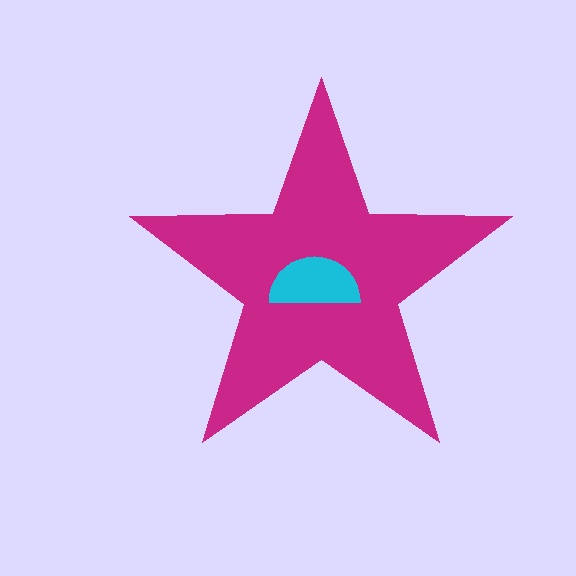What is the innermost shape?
The cyan semicircle.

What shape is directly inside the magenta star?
The cyan semicircle.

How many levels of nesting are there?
2.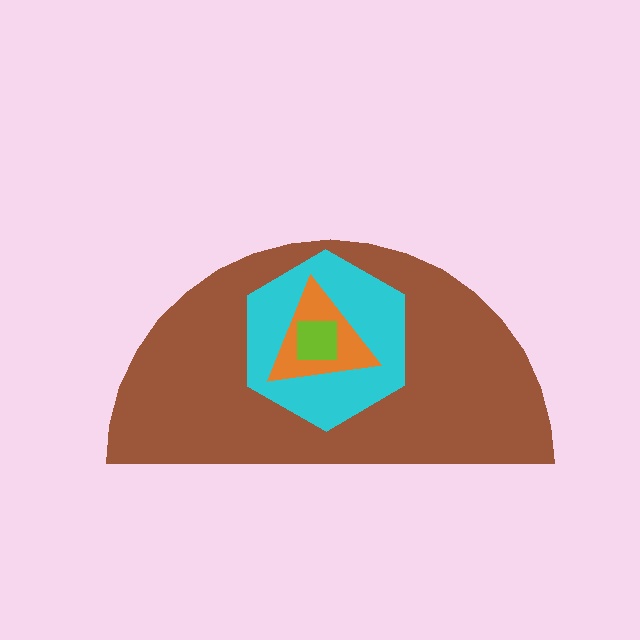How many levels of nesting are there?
4.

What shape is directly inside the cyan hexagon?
The orange triangle.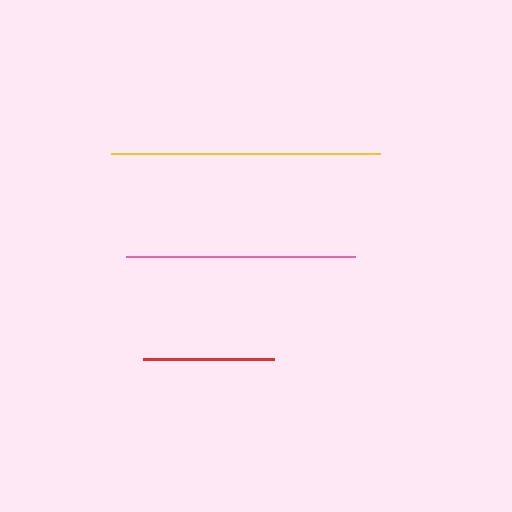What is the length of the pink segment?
The pink segment is approximately 229 pixels long.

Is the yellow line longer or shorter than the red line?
The yellow line is longer than the red line.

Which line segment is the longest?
The yellow line is the longest at approximately 269 pixels.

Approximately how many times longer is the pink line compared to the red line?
The pink line is approximately 1.8 times the length of the red line.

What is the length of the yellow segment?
The yellow segment is approximately 269 pixels long.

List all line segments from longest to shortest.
From longest to shortest: yellow, pink, red.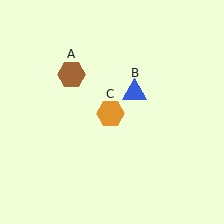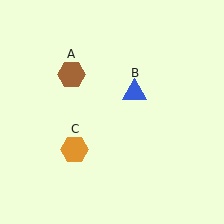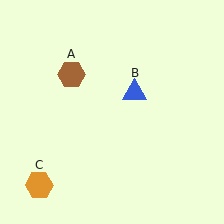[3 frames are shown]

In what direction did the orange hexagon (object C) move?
The orange hexagon (object C) moved down and to the left.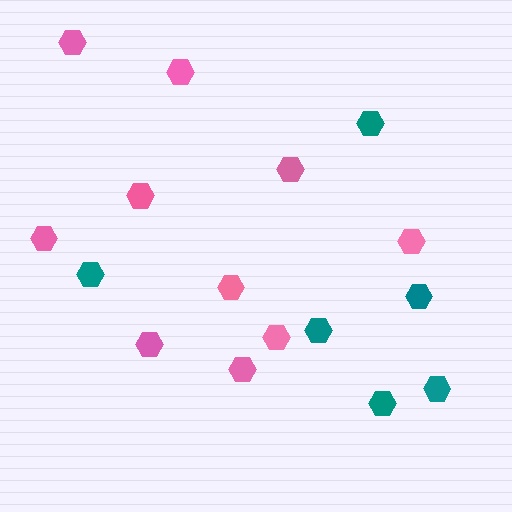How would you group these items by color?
There are 2 groups: one group of teal hexagons (6) and one group of pink hexagons (10).